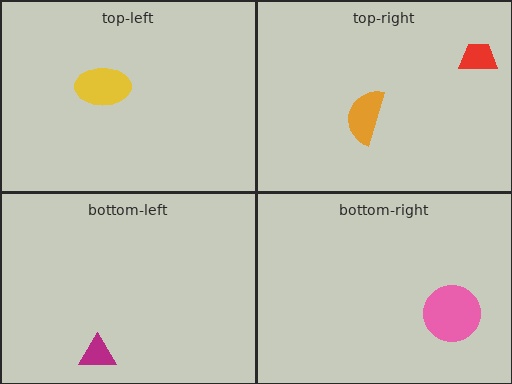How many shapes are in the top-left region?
1.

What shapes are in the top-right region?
The orange semicircle, the red trapezoid.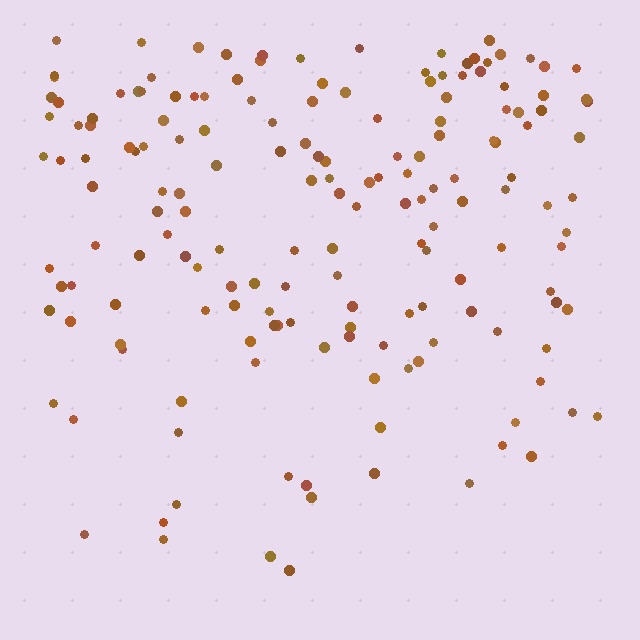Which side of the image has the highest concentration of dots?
The top.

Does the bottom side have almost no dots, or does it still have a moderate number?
Still a moderate number, just noticeably fewer than the top.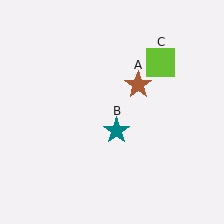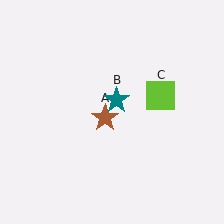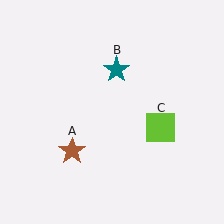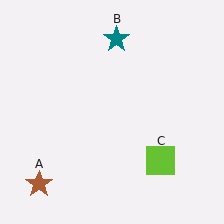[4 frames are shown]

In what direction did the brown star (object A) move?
The brown star (object A) moved down and to the left.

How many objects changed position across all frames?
3 objects changed position: brown star (object A), teal star (object B), lime square (object C).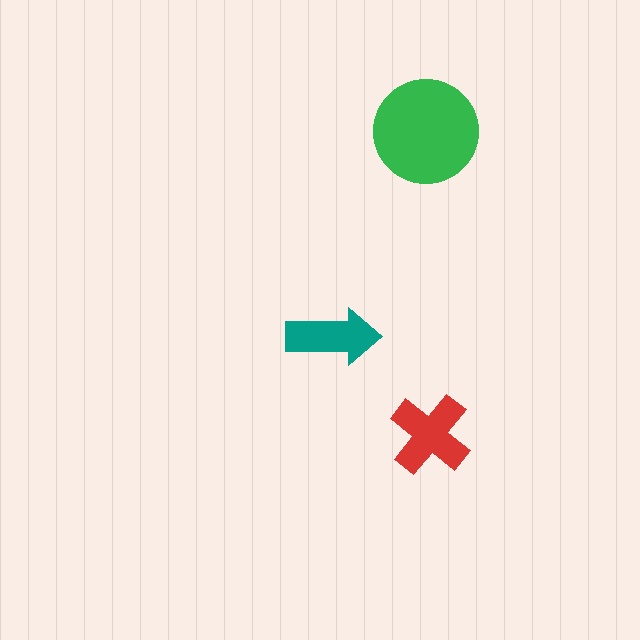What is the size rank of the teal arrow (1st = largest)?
3rd.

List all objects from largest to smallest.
The green circle, the red cross, the teal arrow.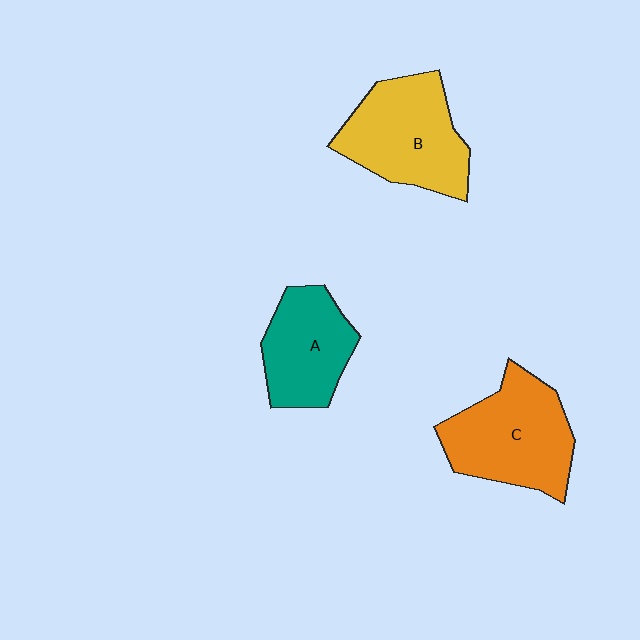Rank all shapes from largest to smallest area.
From largest to smallest: C (orange), B (yellow), A (teal).